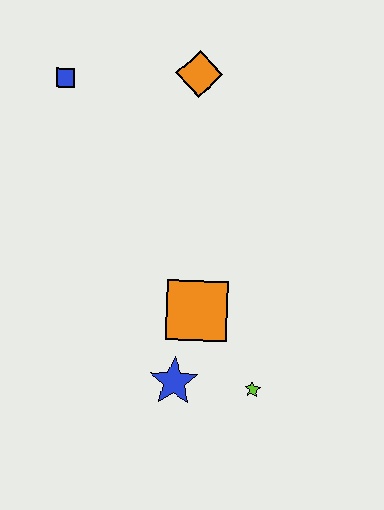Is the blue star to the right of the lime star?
No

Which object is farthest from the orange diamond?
The lime star is farthest from the orange diamond.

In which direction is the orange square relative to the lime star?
The orange square is above the lime star.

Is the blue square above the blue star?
Yes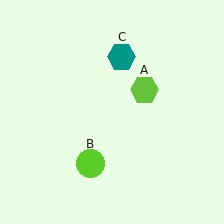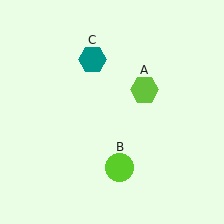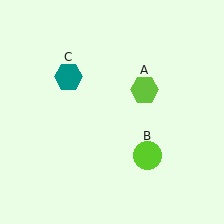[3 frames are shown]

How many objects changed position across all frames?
2 objects changed position: lime circle (object B), teal hexagon (object C).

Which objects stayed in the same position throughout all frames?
Lime hexagon (object A) remained stationary.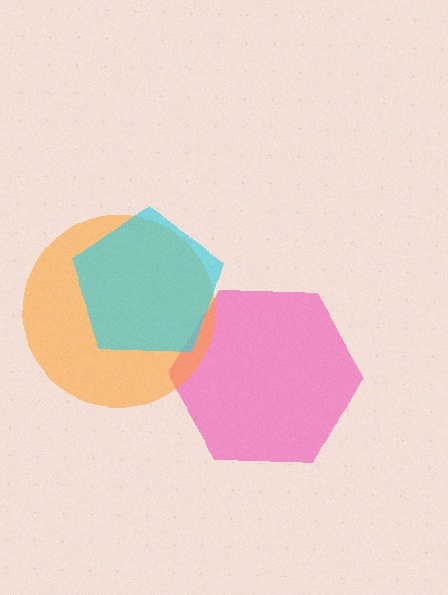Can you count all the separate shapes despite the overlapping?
Yes, there are 3 separate shapes.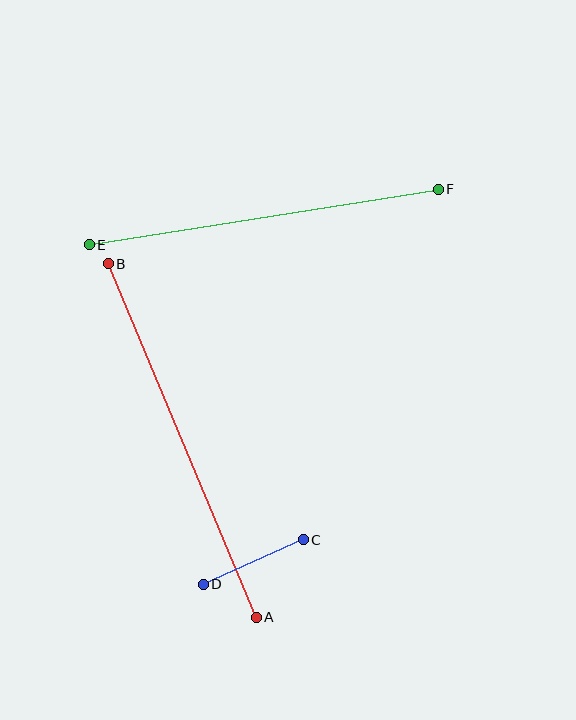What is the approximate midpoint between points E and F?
The midpoint is at approximately (264, 217) pixels.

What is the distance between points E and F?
The distance is approximately 353 pixels.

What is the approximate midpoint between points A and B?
The midpoint is at approximately (182, 441) pixels.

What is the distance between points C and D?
The distance is approximately 109 pixels.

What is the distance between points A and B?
The distance is approximately 383 pixels.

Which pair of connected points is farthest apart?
Points A and B are farthest apart.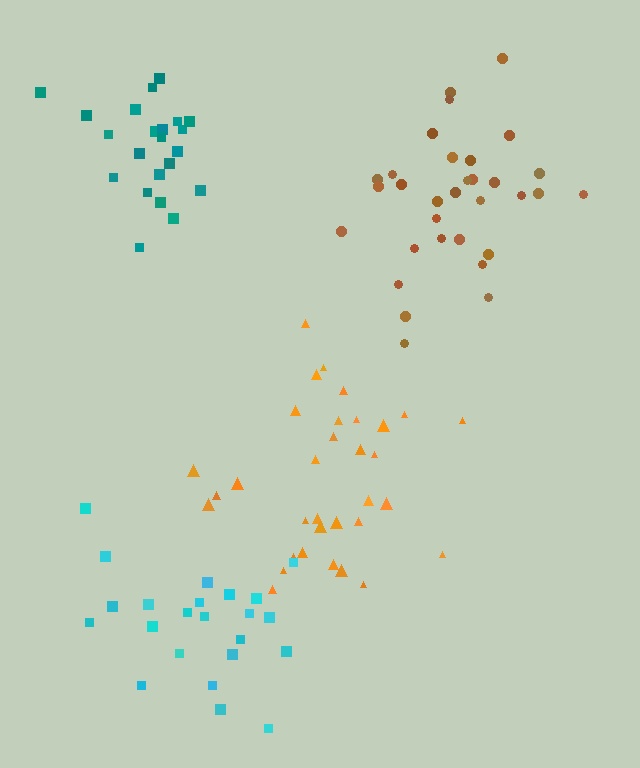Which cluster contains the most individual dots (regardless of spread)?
Orange (33).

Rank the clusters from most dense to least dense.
teal, brown, orange, cyan.